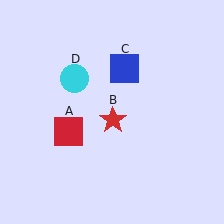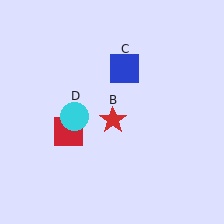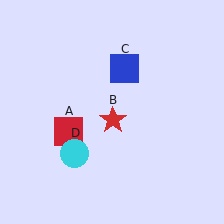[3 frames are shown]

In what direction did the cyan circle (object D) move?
The cyan circle (object D) moved down.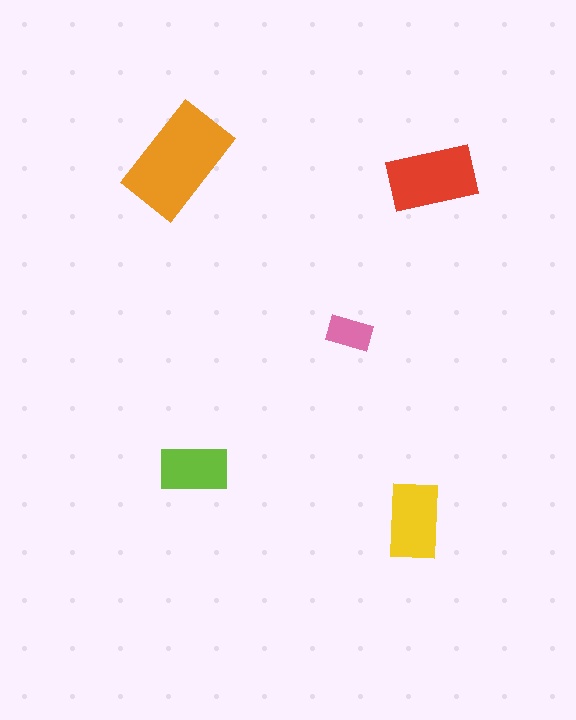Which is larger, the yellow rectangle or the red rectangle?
The red one.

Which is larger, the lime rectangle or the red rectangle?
The red one.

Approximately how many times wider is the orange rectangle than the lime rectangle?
About 1.5 times wider.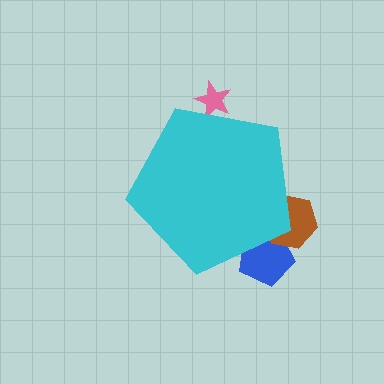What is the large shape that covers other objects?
A cyan pentagon.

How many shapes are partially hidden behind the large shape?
3 shapes are partially hidden.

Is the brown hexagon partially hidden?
Yes, the brown hexagon is partially hidden behind the cyan pentagon.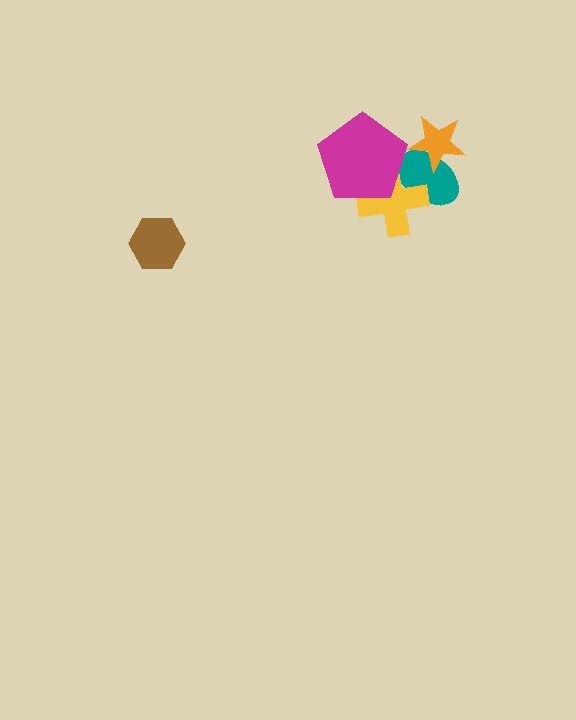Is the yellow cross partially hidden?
Yes, it is partially covered by another shape.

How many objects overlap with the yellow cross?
2 objects overlap with the yellow cross.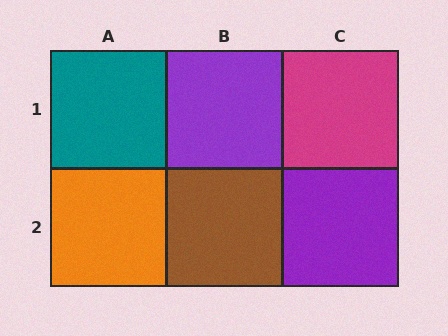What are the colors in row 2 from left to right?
Orange, brown, purple.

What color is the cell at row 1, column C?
Magenta.